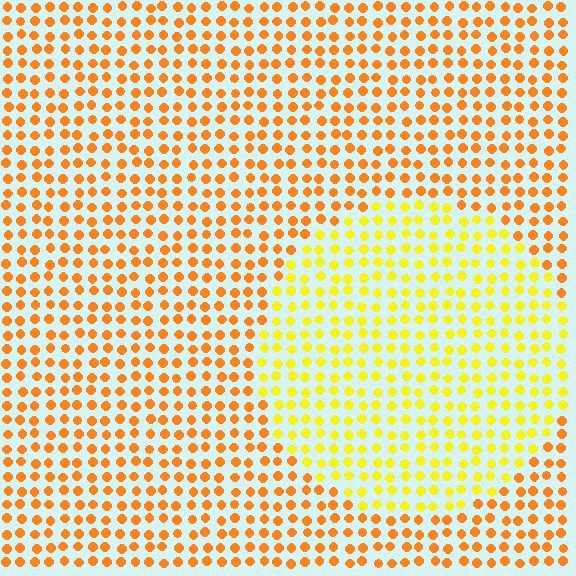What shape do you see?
I see a circle.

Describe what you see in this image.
The image is filled with small orange elements in a uniform arrangement. A circle-shaped region is visible where the elements are tinted to a slightly different hue, forming a subtle color boundary.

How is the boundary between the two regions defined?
The boundary is defined purely by a slight shift in hue (about 32 degrees). Spacing, size, and orientation are identical on both sides.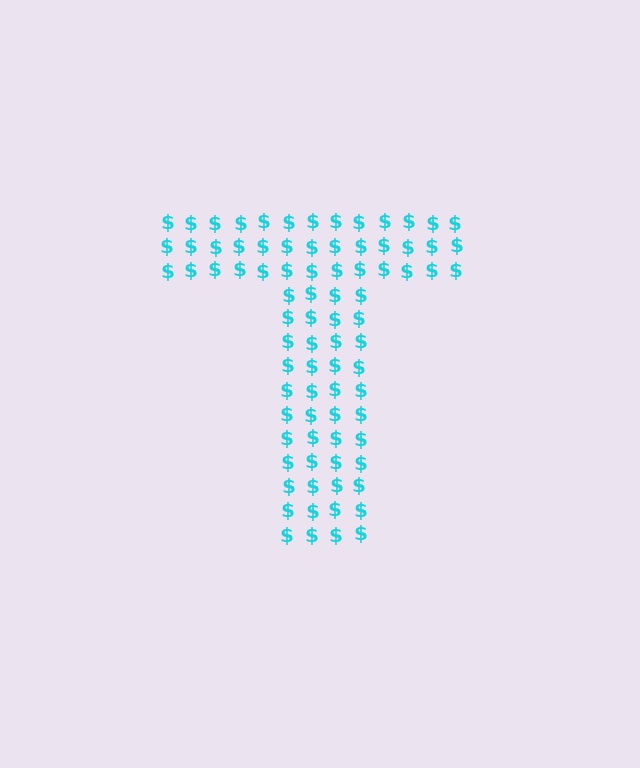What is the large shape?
The large shape is the letter T.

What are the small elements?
The small elements are dollar signs.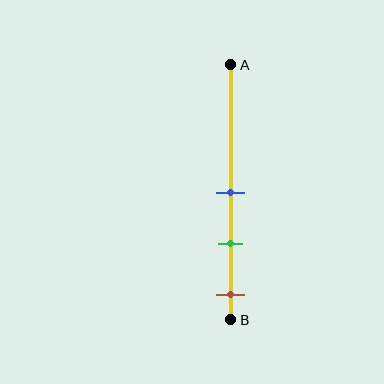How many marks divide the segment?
There are 3 marks dividing the segment.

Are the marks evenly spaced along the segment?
Yes, the marks are approximately evenly spaced.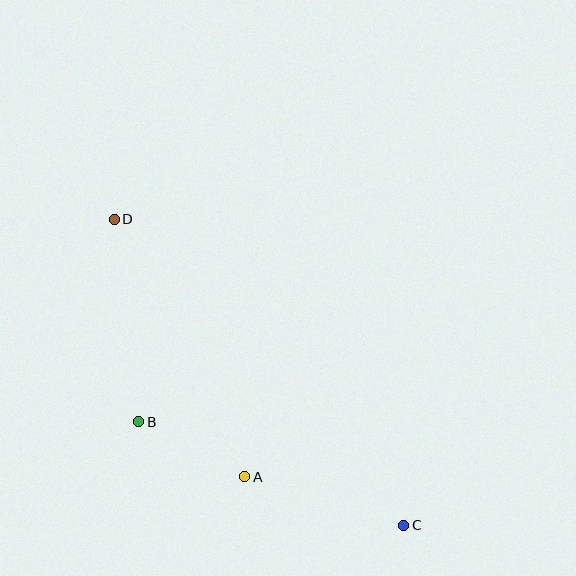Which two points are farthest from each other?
Points C and D are farthest from each other.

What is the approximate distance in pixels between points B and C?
The distance between B and C is approximately 284 pixels.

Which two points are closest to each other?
Points A and B are closest to each other.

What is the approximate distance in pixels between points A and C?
The distance between A and C is approximately 166 pixels.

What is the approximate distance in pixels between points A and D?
The distance between A and D is approximately 288 pixels.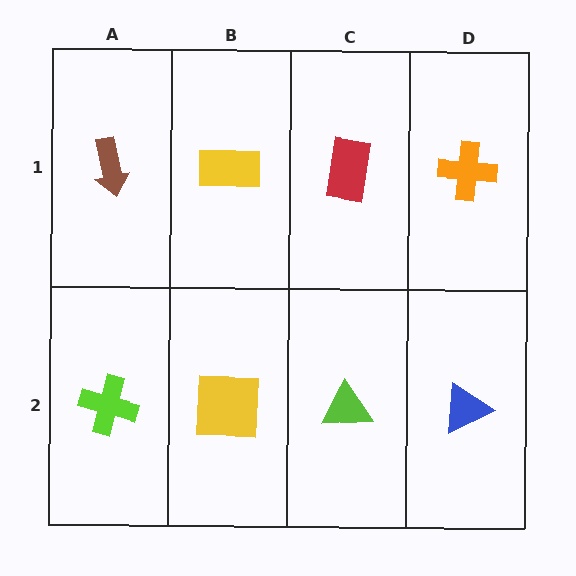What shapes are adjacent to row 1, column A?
A lime cross (row 2, column A), a yellow rectangle (row 1, column B).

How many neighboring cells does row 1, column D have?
2.